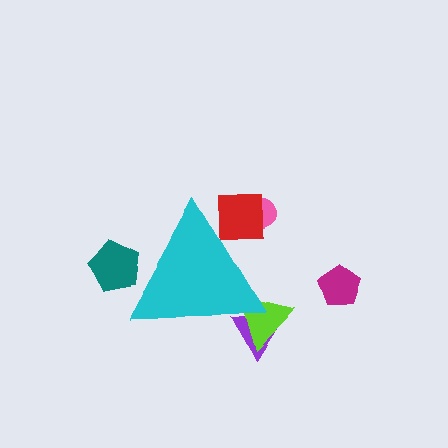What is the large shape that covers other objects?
A cyan triangle.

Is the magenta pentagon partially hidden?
No, the magenta pentagon is fully visible.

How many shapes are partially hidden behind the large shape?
5 shapes are partially hidden.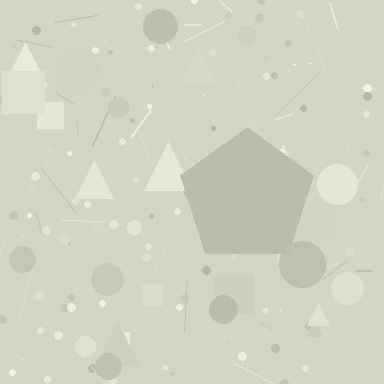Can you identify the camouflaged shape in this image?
The camouflaged shape is a pentagon.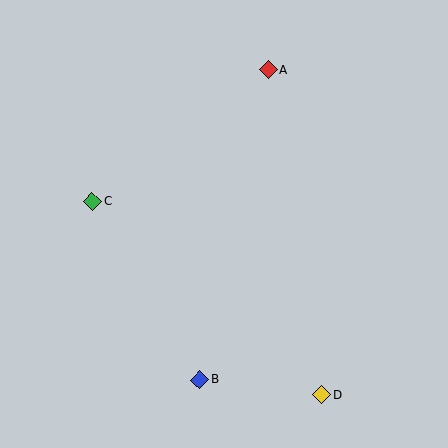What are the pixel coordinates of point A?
Point A is at (269, 70).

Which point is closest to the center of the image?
Point C at (92, 202) is closest to the center.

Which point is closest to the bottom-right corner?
Point D is closest to the bottom-right corner.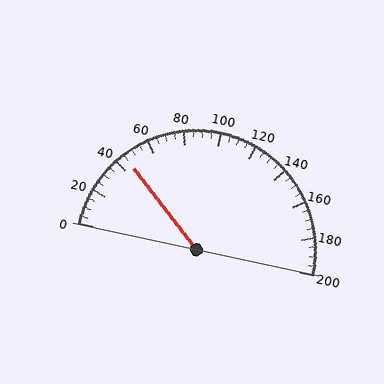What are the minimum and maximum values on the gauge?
The gauge ranges from 0 to 200.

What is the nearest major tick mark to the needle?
The nearest major tick mark is 40.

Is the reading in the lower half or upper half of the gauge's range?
The reading is in the lower half of the range (0 to 200).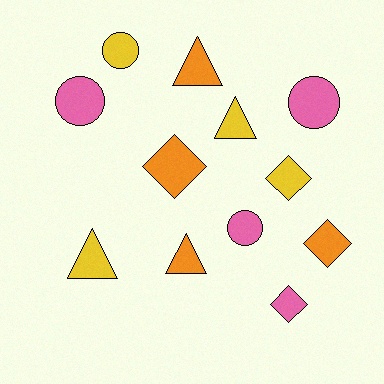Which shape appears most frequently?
Diamond, with 4 objects.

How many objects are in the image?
There are 12 objects.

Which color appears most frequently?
Pink, with 4 objects.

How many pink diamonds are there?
There is 1 pink diamond.